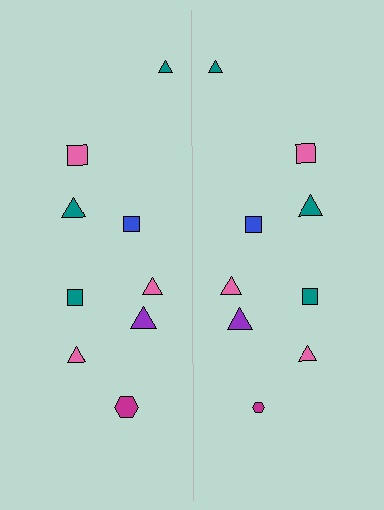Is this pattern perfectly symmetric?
No, the pattern is not perfectly symmetric. The magenta hexagon on the right side has a different size than its mirror counterpart.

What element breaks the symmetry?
The magenta hexagon on the right side has a different size than its mirror counterpart.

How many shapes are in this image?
There are 18 shapes in this image.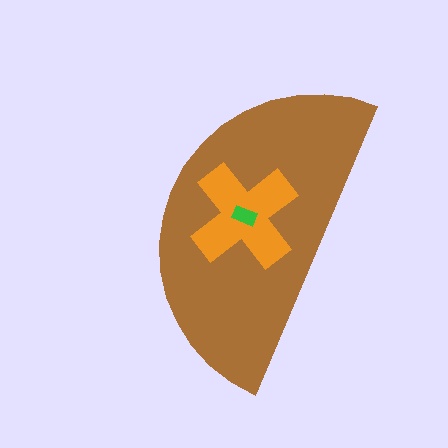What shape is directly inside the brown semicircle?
The orange cross.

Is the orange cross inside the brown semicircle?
Yes.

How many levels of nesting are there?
3.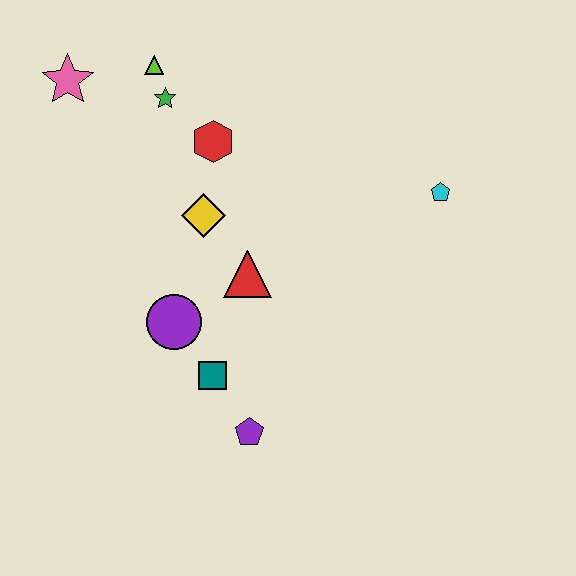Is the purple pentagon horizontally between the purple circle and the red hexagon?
No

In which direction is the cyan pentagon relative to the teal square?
The cyan pentagon is to the right of the teal square.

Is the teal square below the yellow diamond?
Yes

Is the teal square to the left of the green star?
No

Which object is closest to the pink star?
The lime triangle is closest to the pink star.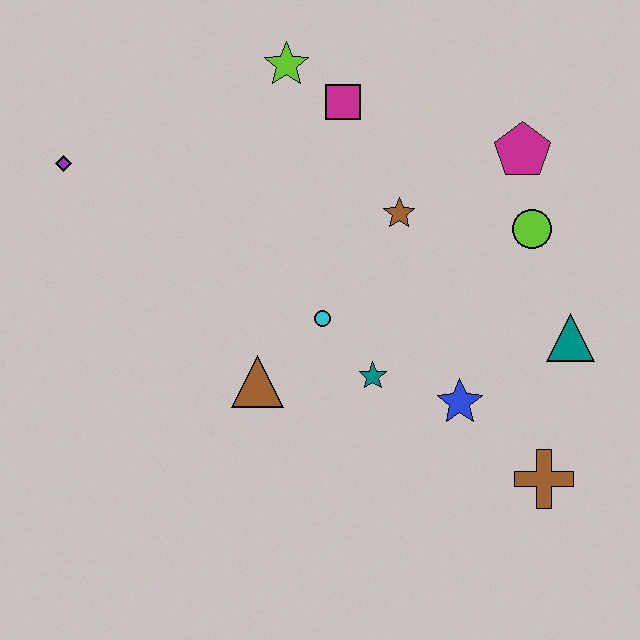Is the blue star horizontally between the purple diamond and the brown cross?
Yes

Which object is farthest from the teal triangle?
The purple diamond is farthest from the teal triangle.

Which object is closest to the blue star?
The teal star is closest to the blue star.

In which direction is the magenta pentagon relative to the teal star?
The magenta pentagon is above the teal star.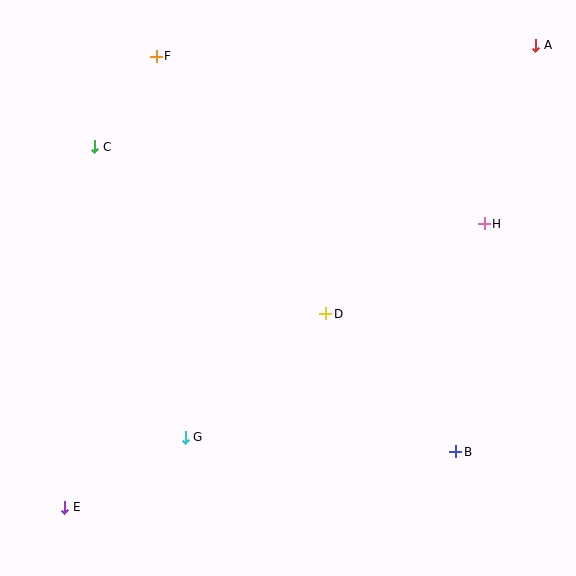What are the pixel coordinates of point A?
Point A is at (536, 45).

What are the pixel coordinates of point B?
Point B is at (456, 452).